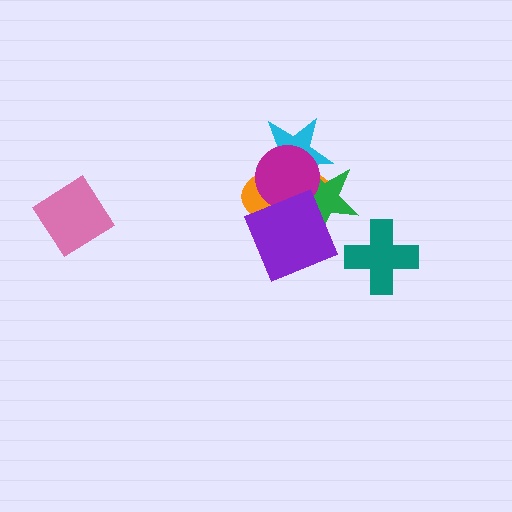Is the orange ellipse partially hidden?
Yes, it is partially covered by another shape.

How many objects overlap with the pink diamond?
0 objects overlap with the pink diamond.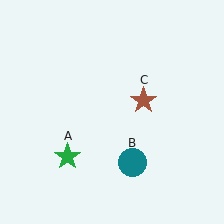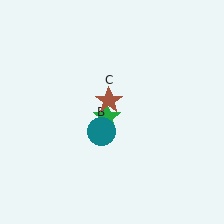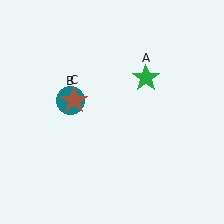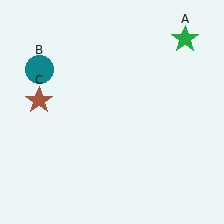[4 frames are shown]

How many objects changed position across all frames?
3 objects changed position: green star (object A), teal circle (object B), brown star (object C).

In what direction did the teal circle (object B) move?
The teal circle (object B) moved up and to the left.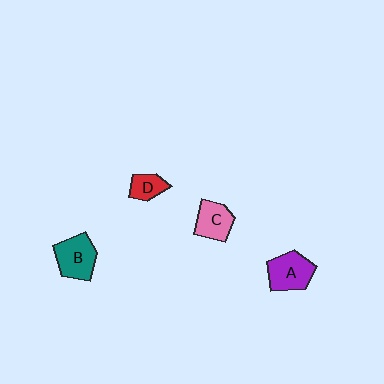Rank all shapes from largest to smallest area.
From largest to smallest: B (teal), A (purple), C (pink), D (red).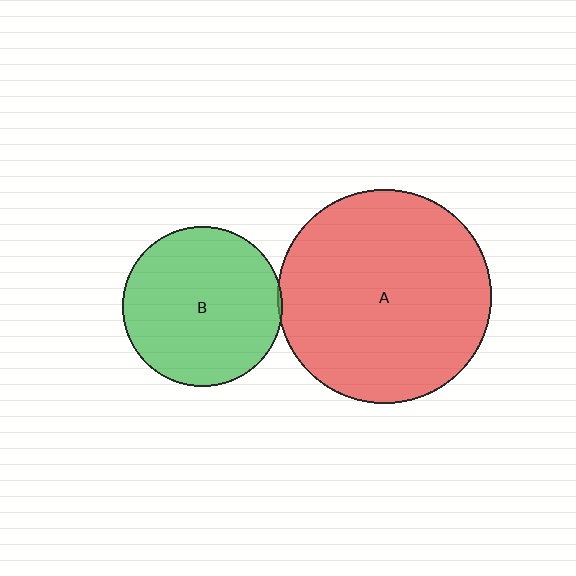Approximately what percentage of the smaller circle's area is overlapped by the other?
Approximately 5%.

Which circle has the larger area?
Circle A (red).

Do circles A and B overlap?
Yes.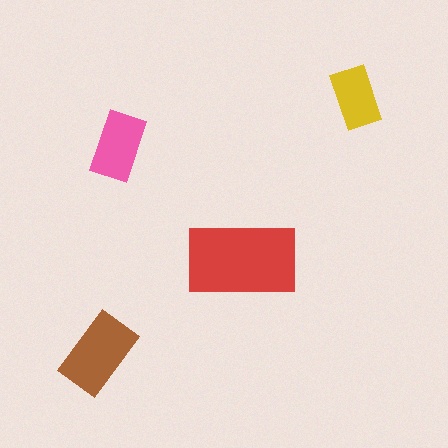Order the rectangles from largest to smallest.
the red one, the brown one, the pink one, the yellow one.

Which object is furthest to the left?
The brown rectangle is leftmost.